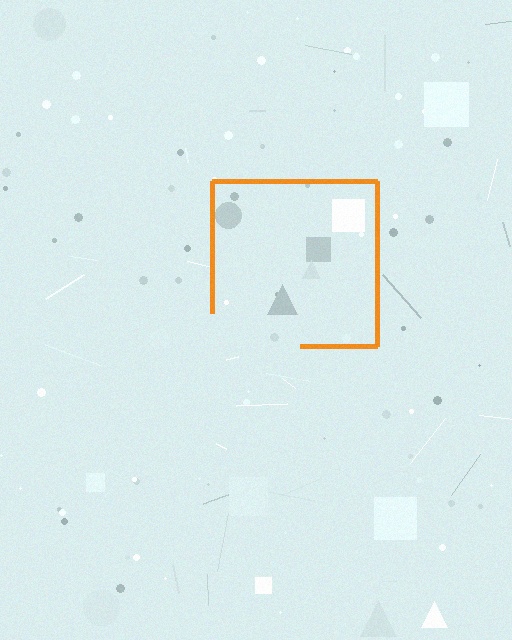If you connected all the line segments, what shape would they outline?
They would outline a square.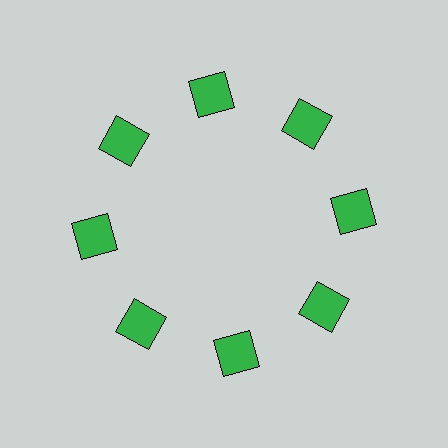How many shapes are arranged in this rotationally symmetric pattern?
There are 8 shapes, arranged in 8 groups of 1.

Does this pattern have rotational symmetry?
Yes, this pattern has 8-fold rotational symmetry. It looks the same after rotating 45 degrees around the center.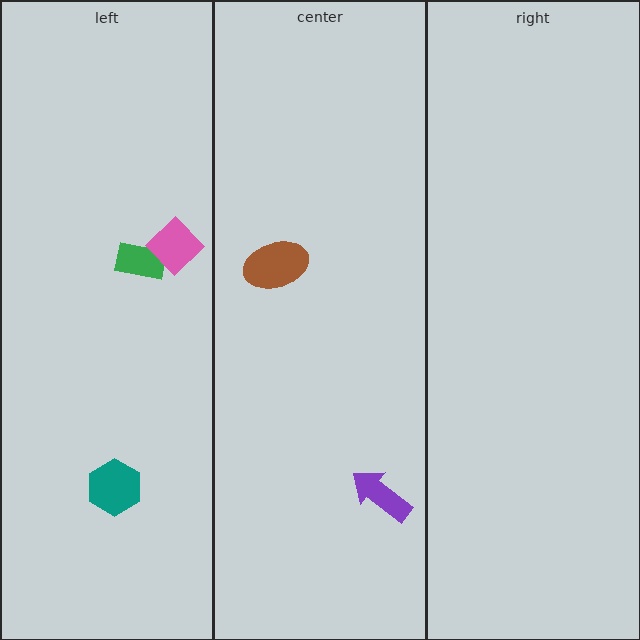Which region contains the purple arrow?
The center region.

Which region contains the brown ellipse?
The center region.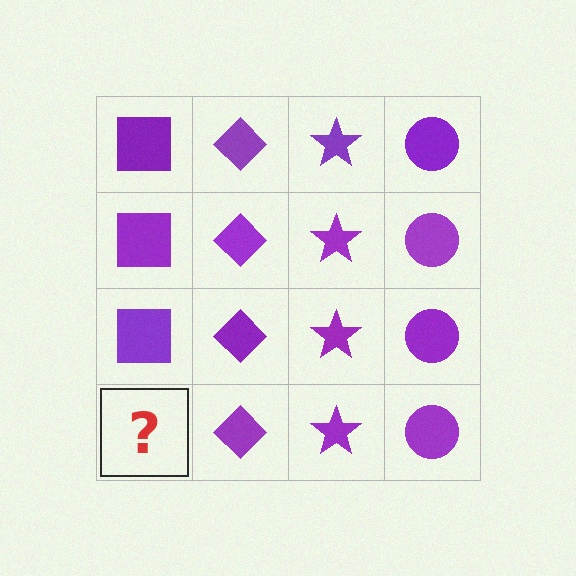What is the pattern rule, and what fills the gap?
The rule is that each column has a consistent shape. The gap should be filled with a purple square.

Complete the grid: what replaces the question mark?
The question mark should be replaced with a purple square.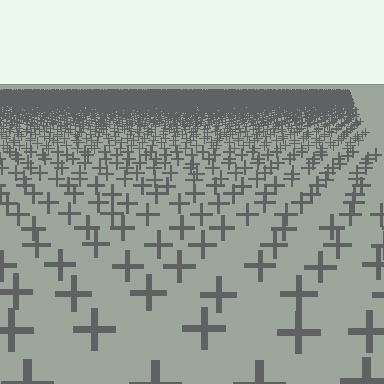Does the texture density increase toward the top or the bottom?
Density increases toward the top.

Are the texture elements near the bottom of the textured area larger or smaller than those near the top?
Larger. Near the bottom, elements are closer to the viewer and appear at a bigger on-screen size.